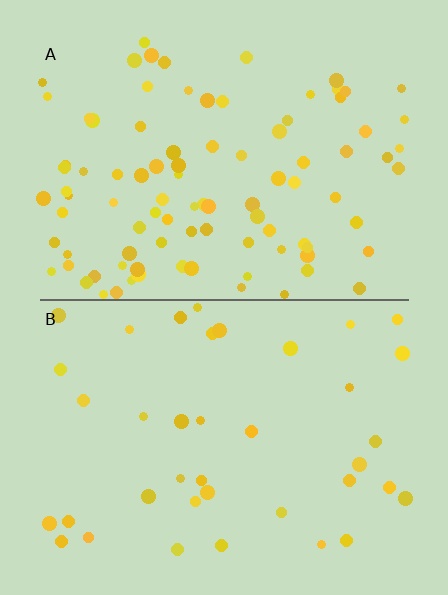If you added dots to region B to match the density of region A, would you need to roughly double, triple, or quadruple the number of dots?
Approximately double.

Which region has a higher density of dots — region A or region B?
A (the top).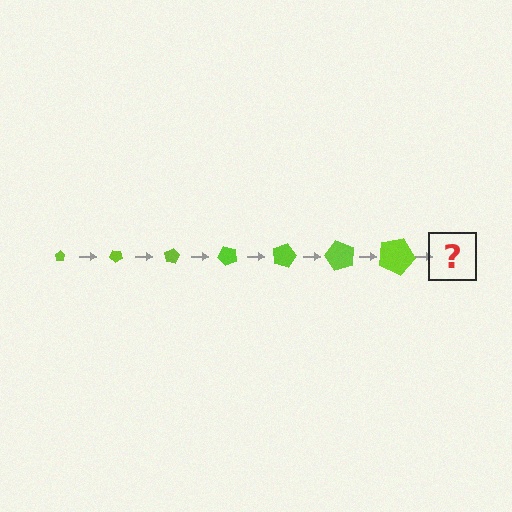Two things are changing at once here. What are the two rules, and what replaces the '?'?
The two rules are that the pentagon grows larger each step and it rotates 40 degrees each step. The '?' should be a pentagon, larger than the previous one and rotated 280 degrees from the start.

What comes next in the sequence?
The next element should be a pentagon, larger than the previous one and rotated 280 degrees from the start.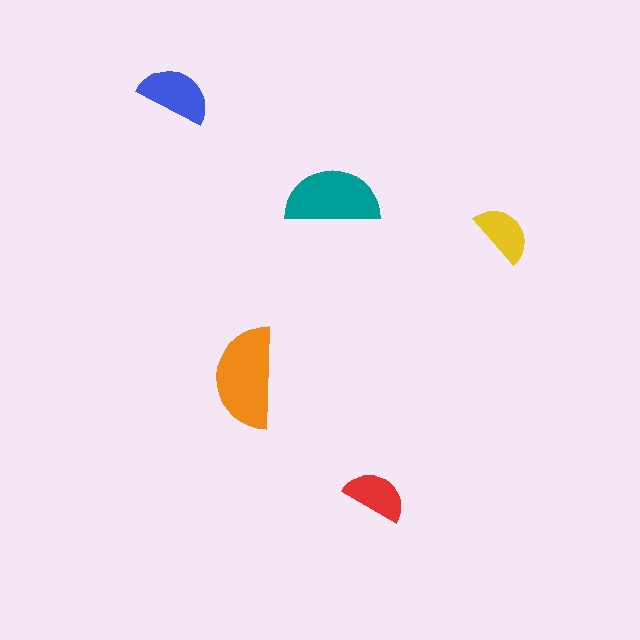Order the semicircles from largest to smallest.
the orange one, the teal one, the blue one, the red one, the yellow one.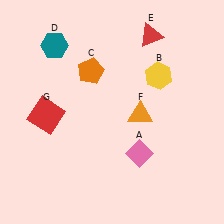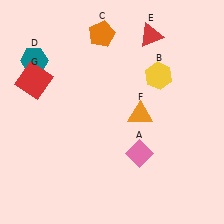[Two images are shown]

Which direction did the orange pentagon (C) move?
The orange pentagon (C) moved up.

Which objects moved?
The objects that moved are: the orange pentagon (C), the teal hexagon (D), the red square (G).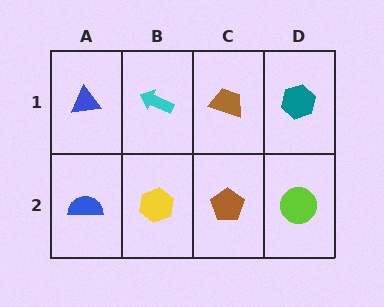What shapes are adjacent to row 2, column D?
A teal hexagon (row 1, column D), a brown pentagon (row 2, column C).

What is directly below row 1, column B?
A yellow hexagon.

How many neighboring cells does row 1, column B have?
3.